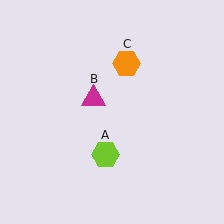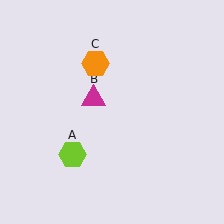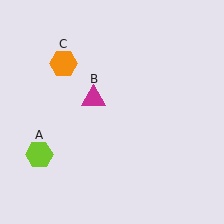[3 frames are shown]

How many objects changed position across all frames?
2 objects changed position: lime hexagon (object A), orange hexagon (object C).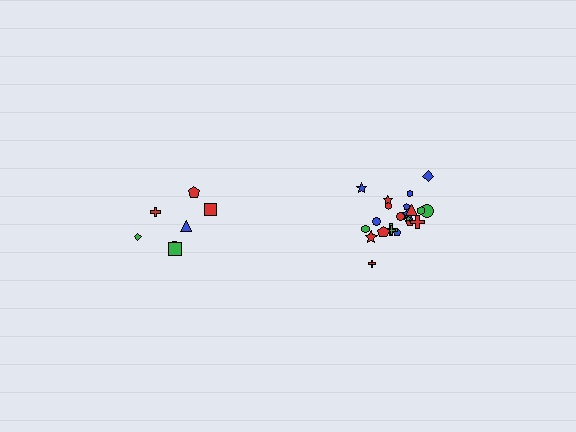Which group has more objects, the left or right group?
The right group.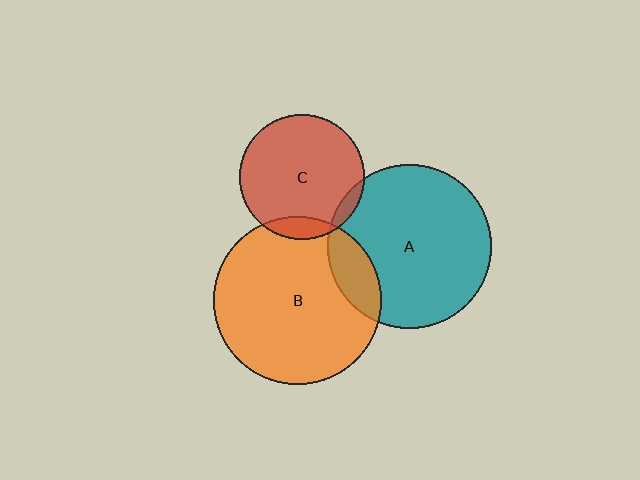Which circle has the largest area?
Circle B (orange).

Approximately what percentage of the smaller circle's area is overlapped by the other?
Approximately 15%.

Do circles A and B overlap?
Yes.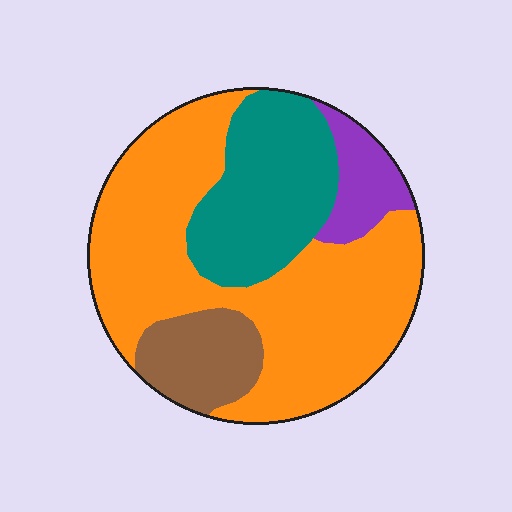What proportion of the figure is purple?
Purple takes up about one tenth (1/10) of the figure.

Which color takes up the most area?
Orange, at roughly 55%.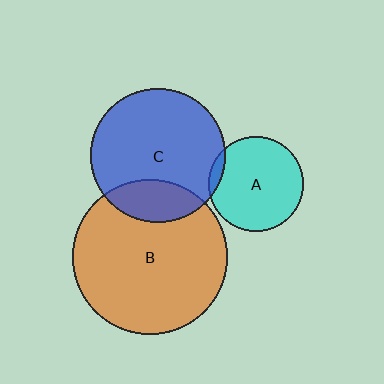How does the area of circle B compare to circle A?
Approximately 2.7 times.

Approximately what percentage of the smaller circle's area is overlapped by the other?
Approximately 5%.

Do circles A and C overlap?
Yes.